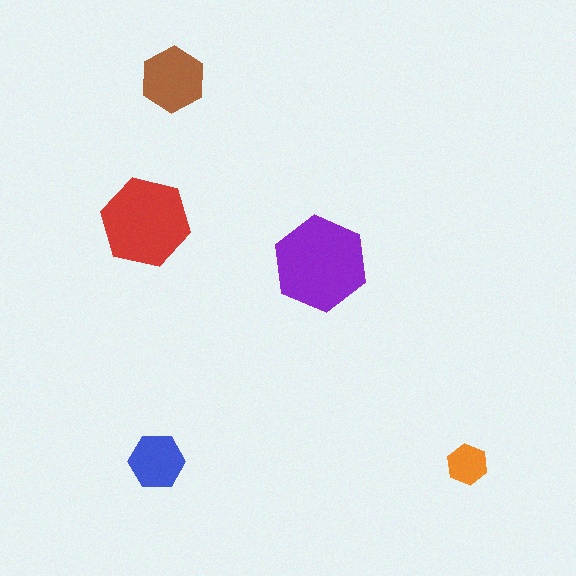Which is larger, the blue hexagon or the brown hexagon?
The brown one.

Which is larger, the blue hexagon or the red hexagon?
The red one.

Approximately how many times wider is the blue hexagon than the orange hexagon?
About 1.5 times wider.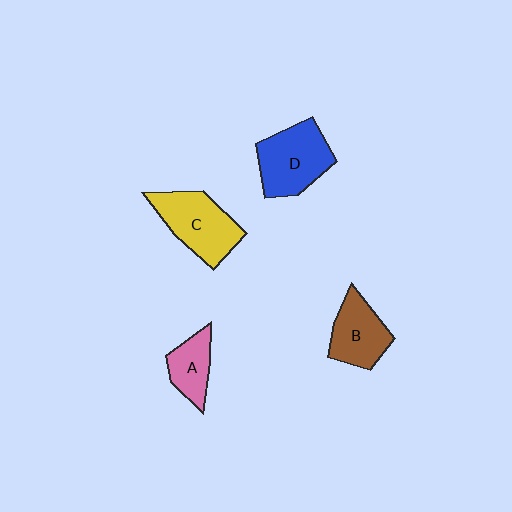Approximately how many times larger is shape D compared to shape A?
Approximately 1.7 times.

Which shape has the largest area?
Shape D (blue).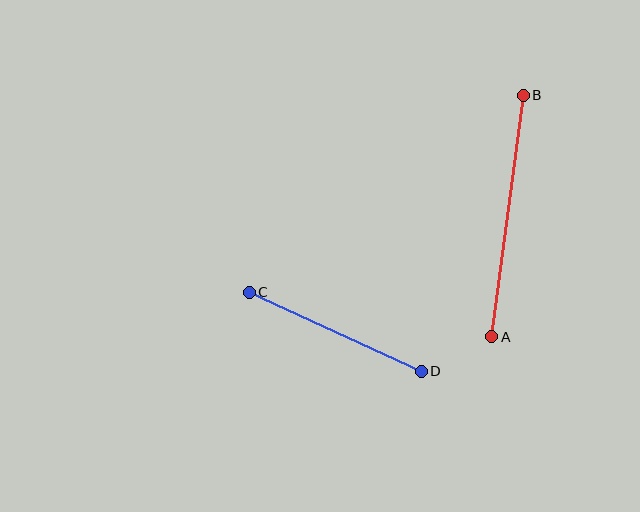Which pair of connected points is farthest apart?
Points A and B are farthest apart.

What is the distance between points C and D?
The distance is approximately 189 pixels.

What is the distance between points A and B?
The distance is approximately 243 pixels.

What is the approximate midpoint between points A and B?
The midpoint is at approximately (507, 216) pixels.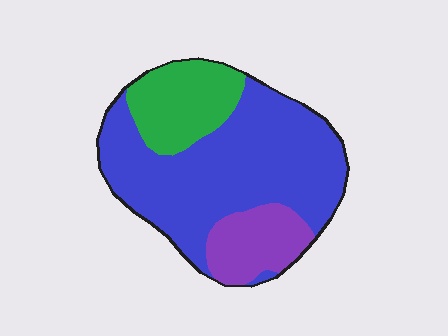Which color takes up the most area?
Blue, at roughly 65%.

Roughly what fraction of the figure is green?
Green covers around 20% of the figure.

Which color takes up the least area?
Purple, at roughly 15%.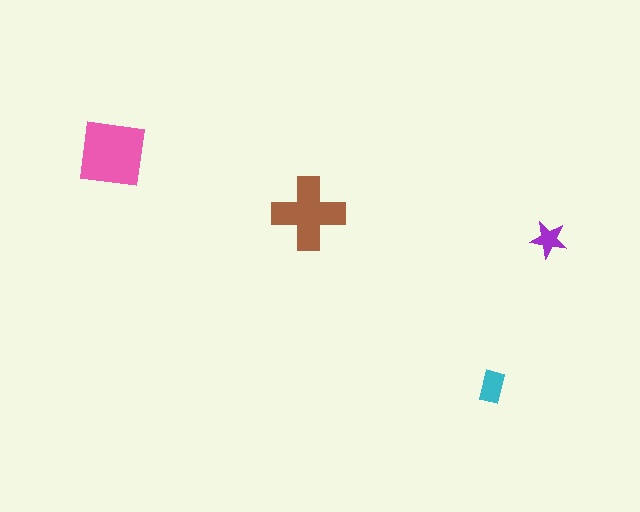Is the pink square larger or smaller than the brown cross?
Larger.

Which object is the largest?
The pink square.